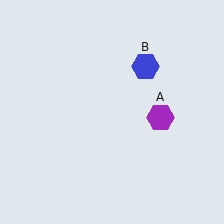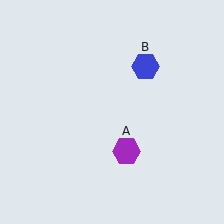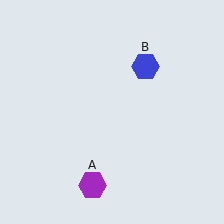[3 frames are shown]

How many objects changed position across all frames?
1 object changed position: purple hexagon (object A).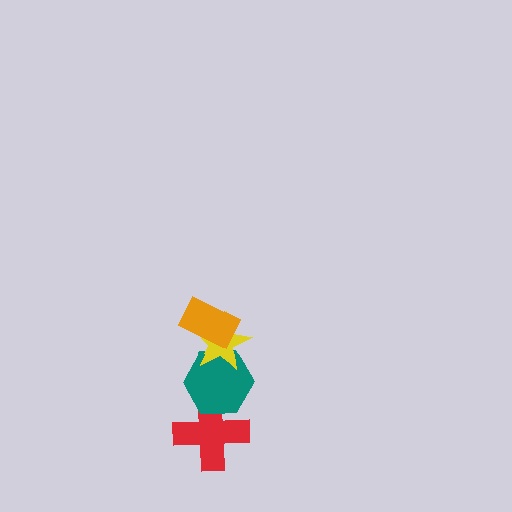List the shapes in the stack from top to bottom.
From top to bottom: the orange rectangle, the yellow star, the teal hexagon, the red cross.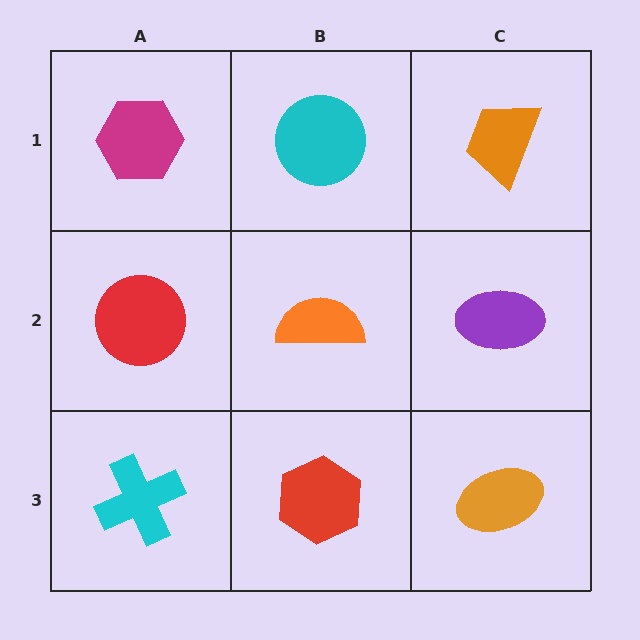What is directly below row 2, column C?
An orange ellipse.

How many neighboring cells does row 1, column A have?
2.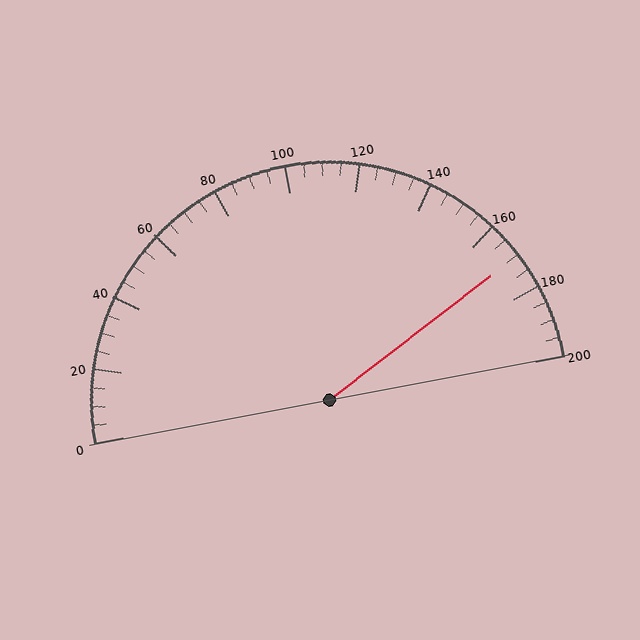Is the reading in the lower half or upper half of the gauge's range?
The reading is in the upper half of the range (0 to 200).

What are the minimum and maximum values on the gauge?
The gauge ranges from 0 to 200.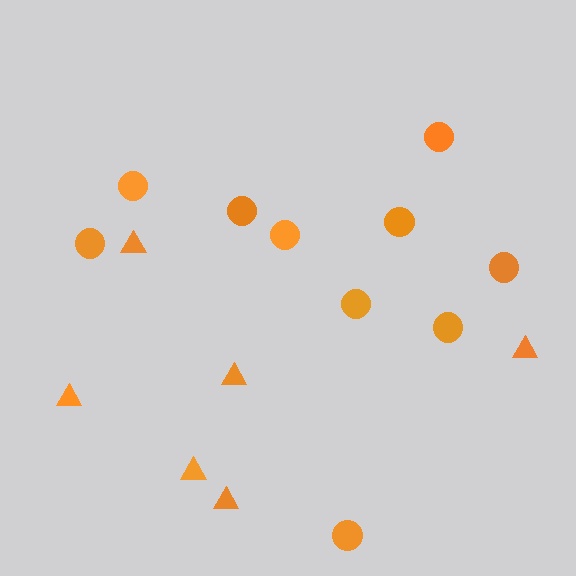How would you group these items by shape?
There are 2 groups: one group of circles (10) and one group of triangles (6).